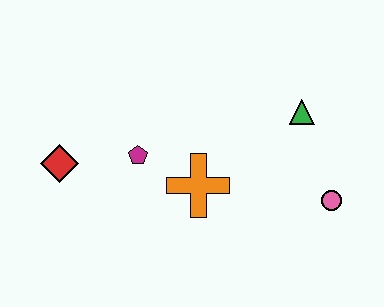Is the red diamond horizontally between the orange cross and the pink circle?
No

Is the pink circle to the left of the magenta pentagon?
No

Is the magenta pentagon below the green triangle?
Yes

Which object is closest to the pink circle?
The green triangle is closest to the pink circle.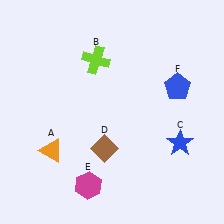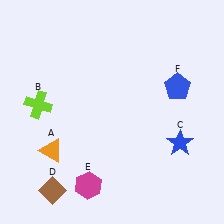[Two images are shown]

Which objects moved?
The objects that moved are: the lime cross (B), the brown diamond (D).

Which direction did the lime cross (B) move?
The lime cross (B) moved left.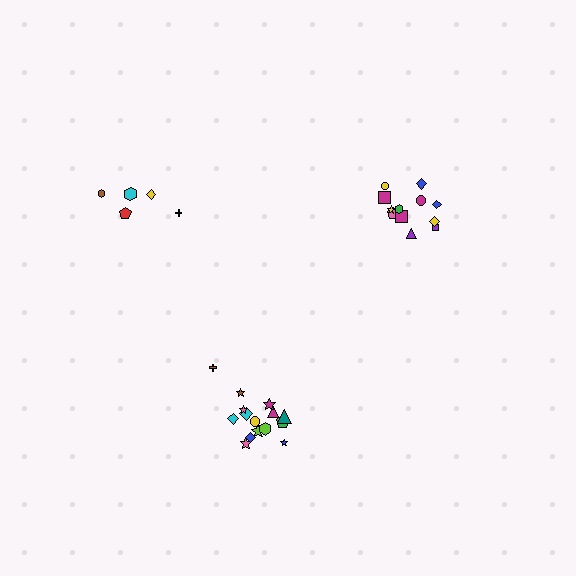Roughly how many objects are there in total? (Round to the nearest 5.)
Roughly 30 objects in total.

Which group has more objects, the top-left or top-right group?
The top-right group.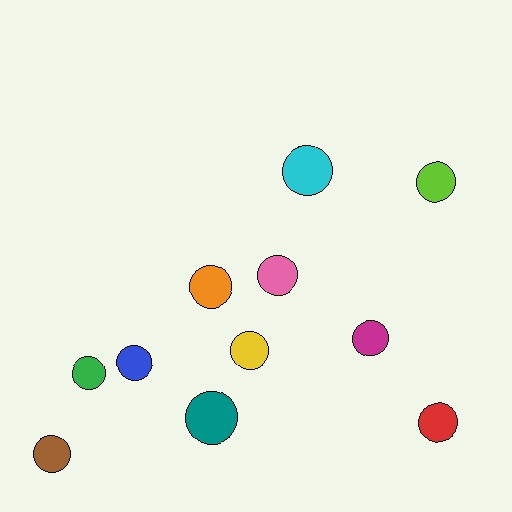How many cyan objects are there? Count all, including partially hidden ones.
There is 1 cyan object.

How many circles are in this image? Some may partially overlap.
There are 11 circles.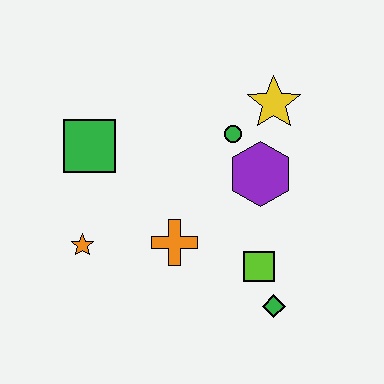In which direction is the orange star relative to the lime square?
The orange star is to the left of the lime square.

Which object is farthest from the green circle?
The orange star is farthest from the green circle.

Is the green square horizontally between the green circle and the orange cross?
No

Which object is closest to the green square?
The orange star is closest to the green square.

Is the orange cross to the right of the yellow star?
No